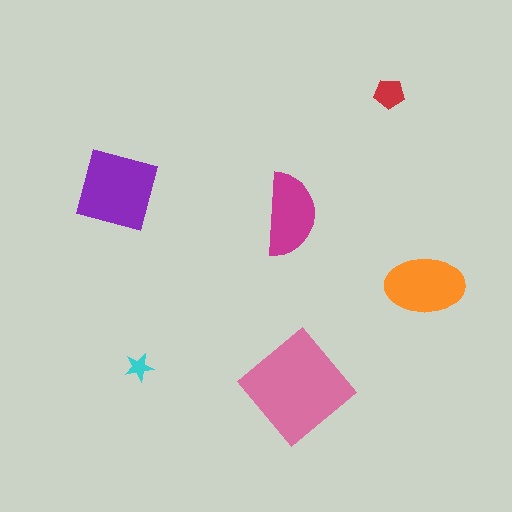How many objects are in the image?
There are 6 objects in the image.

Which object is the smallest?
The cyan star.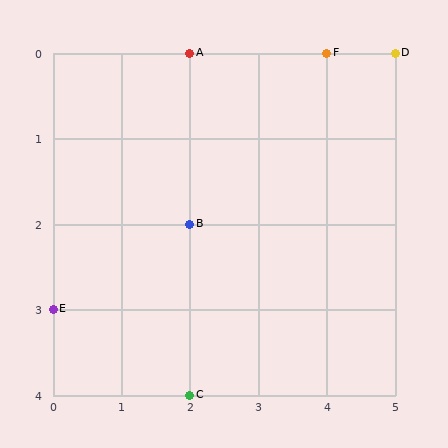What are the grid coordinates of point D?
Point D is at grid coordinates (5, 0).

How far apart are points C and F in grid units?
Points C and F are 2 columns and 4 rows apart (about 4.5 grid units diagonally).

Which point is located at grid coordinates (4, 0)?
Point F is at (4, 0).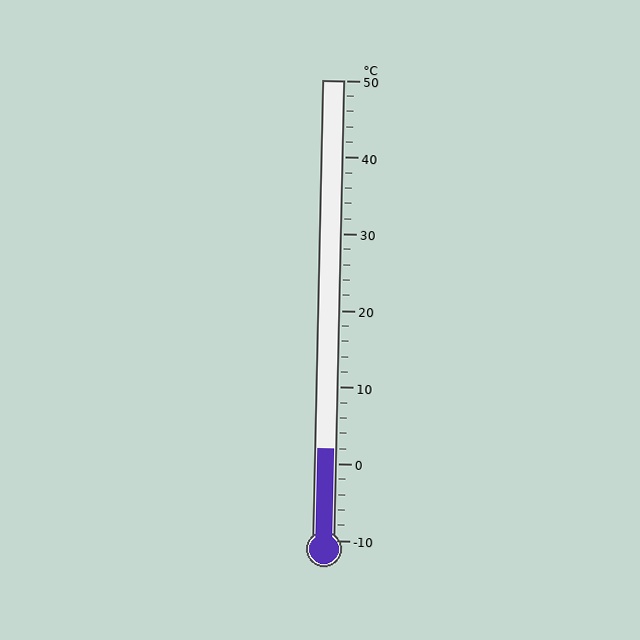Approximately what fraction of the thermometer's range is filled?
The thermometer is filled to approximately 20% of its range.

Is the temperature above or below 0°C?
The temperature is above 0°C.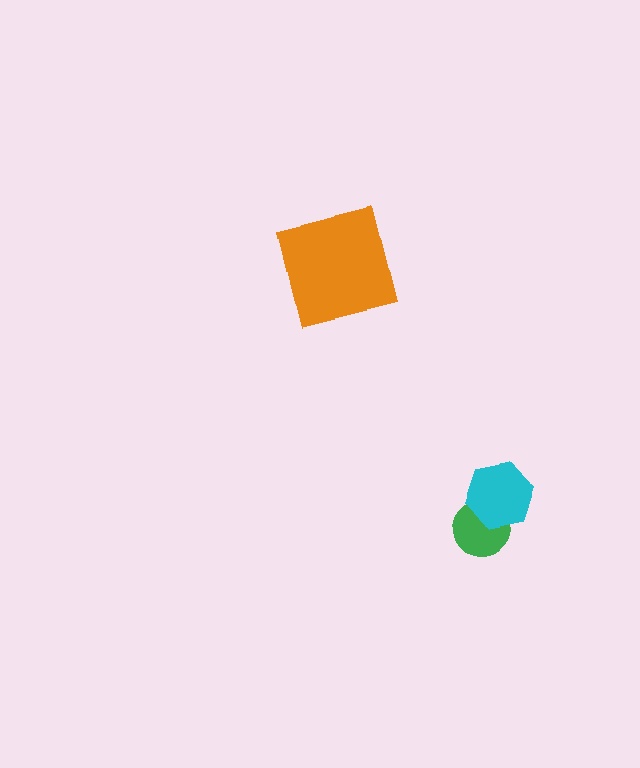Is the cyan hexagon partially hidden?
No, no other shape covers it.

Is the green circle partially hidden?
Yes, it is partially covered by another shape.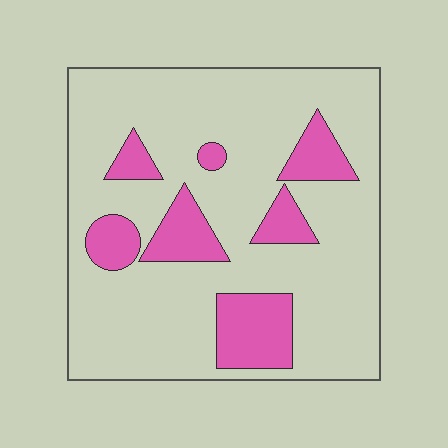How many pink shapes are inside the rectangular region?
7.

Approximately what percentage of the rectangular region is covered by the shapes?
Approximately 20%.